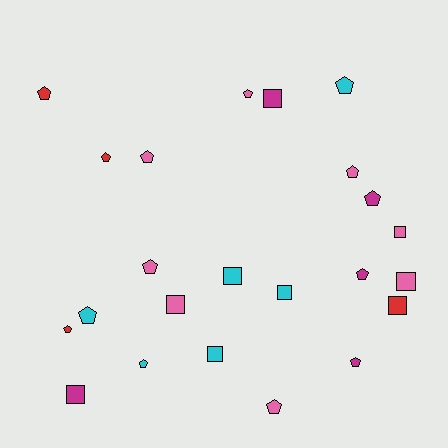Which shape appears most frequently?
Pentagon, with 14 objects.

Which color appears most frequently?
Pink, with 8 objects.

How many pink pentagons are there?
There are 5 pink pentagons.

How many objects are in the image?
There are 23 objects.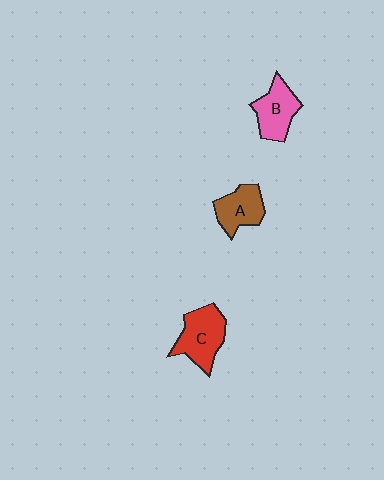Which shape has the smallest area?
Shape A (brown).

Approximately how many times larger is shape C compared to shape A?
Approximately 1.3 times.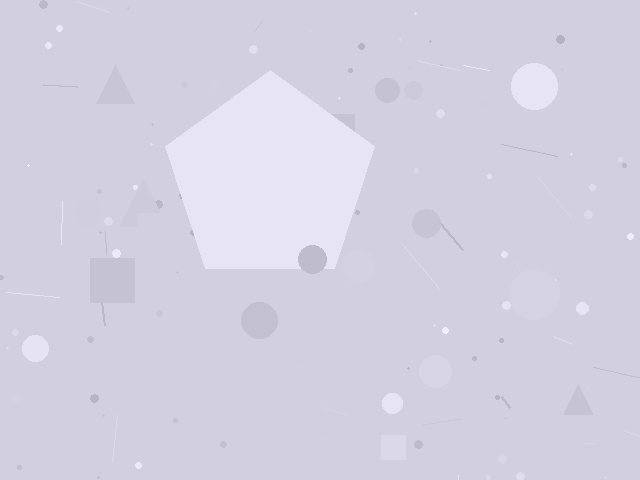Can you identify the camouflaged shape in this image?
The camouflaged shape is a pentagon.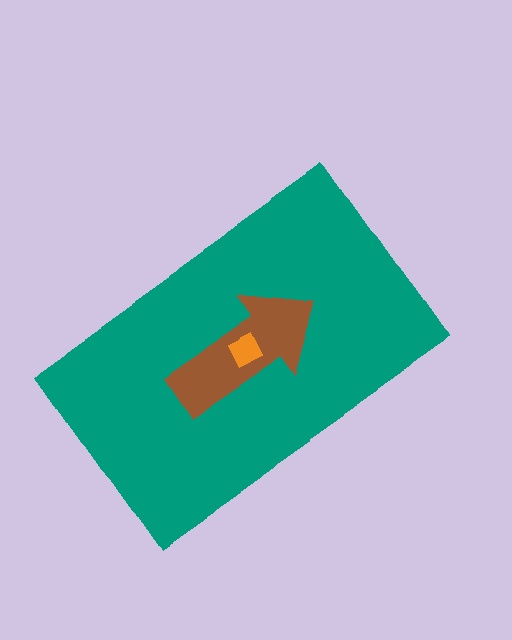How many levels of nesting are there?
3.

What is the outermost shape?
The teal rectangle.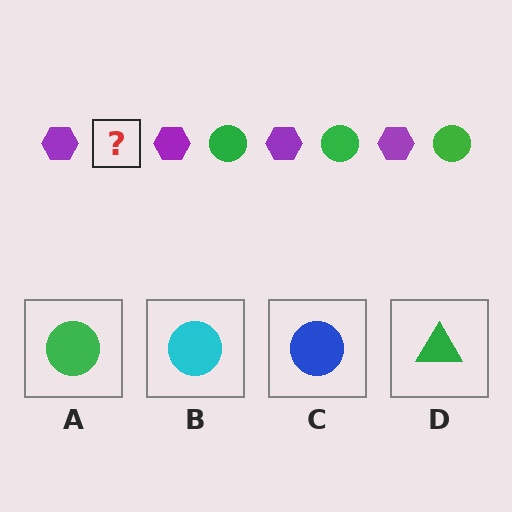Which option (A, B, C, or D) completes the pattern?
A.